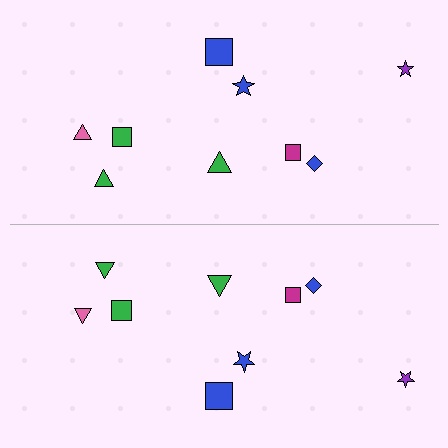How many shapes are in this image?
There are 18 shapes in this image.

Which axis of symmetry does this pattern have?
The pattern has a horizontal axis of symmetry running through the center of the image.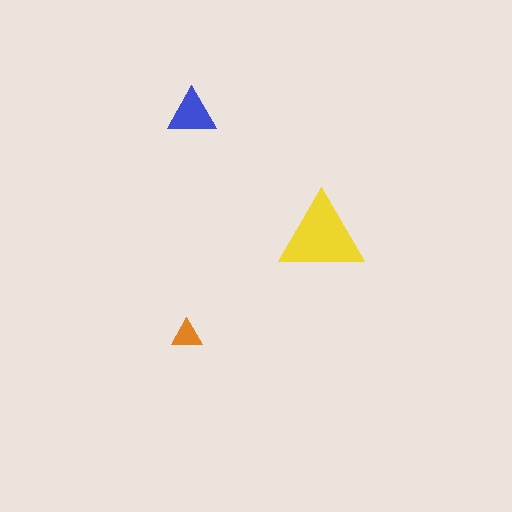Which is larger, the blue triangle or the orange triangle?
The blue one.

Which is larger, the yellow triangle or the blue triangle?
The yellow one.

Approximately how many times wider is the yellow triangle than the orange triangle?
About 3 times wider.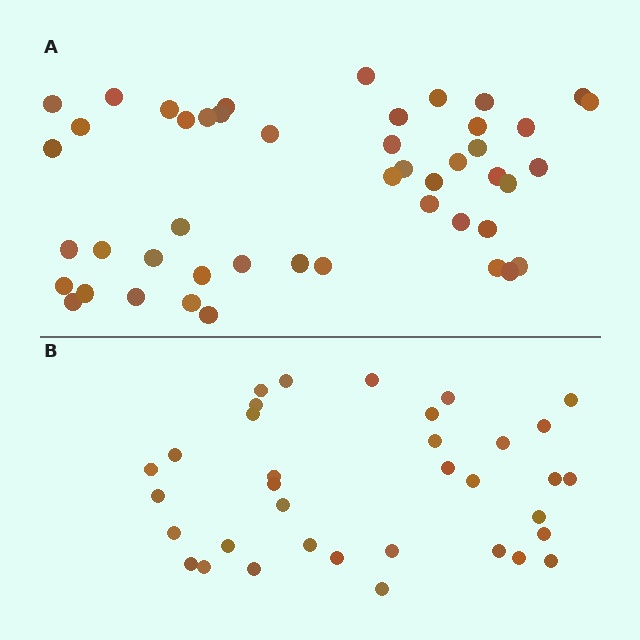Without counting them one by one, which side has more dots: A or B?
Region A (the top region) has more dots.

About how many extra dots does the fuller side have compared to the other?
Region A has roughly 12 or so more dots than region B.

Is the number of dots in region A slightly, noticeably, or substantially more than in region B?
Region A has noticeably more, but not dramatically so. The ratio is roughly 1.3 to 1.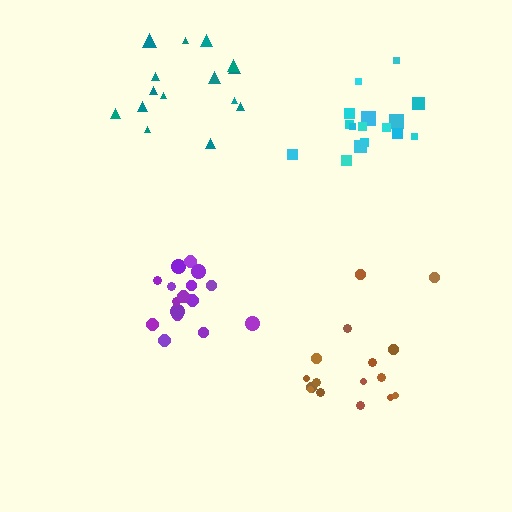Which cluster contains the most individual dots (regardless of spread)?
Brown (16).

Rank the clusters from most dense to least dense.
cyan, purple, brown, teal.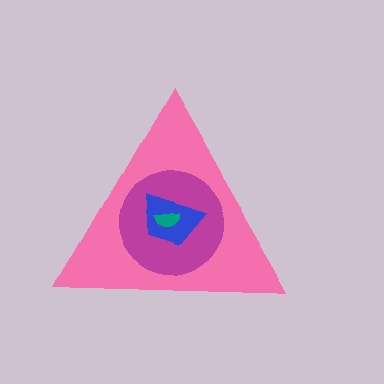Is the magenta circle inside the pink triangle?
Yes.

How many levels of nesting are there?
4.